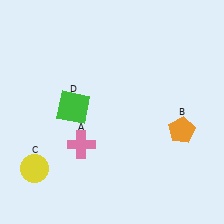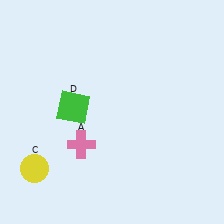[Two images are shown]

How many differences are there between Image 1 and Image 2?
There is 1 difference between the two images.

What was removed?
The orange pentagon (B) was removed in Image 2.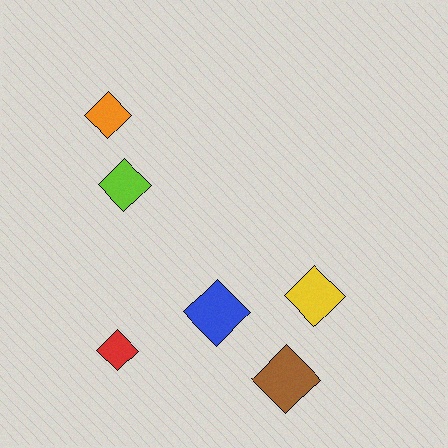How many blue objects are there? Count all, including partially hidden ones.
There is 1 blue object.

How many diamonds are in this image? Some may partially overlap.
There are 6 diamonds.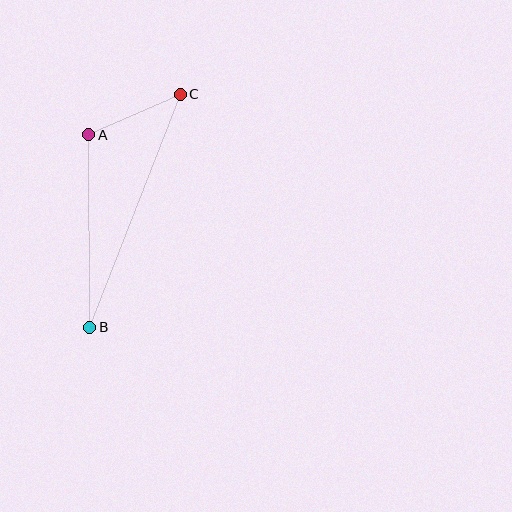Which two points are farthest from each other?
Points B and C are farthest from each other.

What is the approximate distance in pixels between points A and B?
The distance between A and B is approximately 193 pixels.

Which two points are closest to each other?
Points A and C are closest to each other.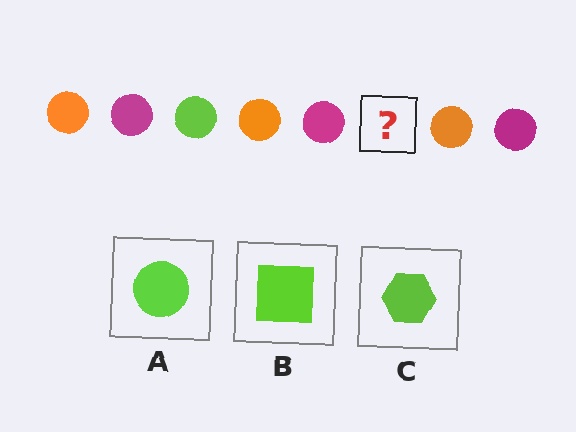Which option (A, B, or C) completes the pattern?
A.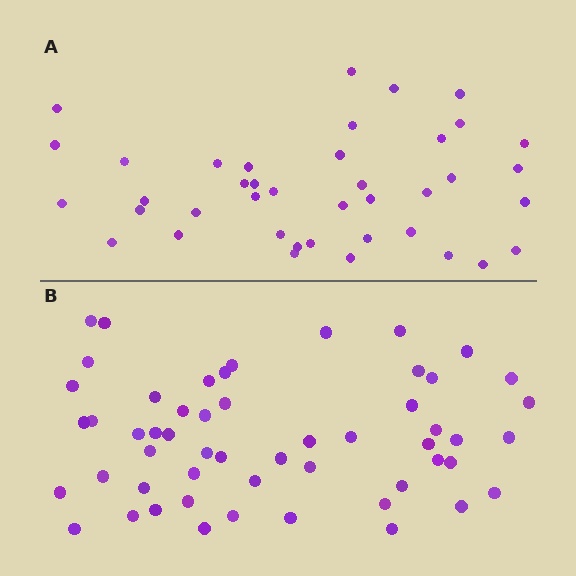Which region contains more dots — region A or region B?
Region B (the bottom region) has more dots.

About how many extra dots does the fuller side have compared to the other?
Region B has approximately 15 more dots than region A.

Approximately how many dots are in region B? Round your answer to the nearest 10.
About 50 dots. (The exact count is 54, which rounds to 50.)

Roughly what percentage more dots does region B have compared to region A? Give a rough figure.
About 35% more.